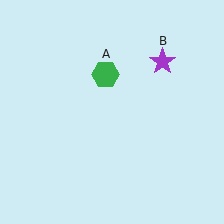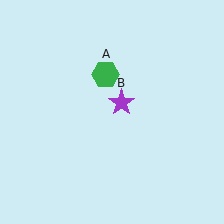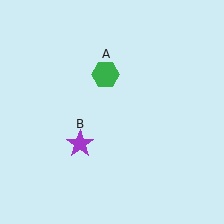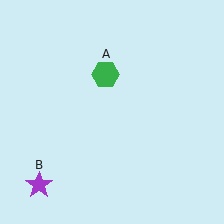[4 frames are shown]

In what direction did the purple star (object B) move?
The purple star (object B) moved down and to the left.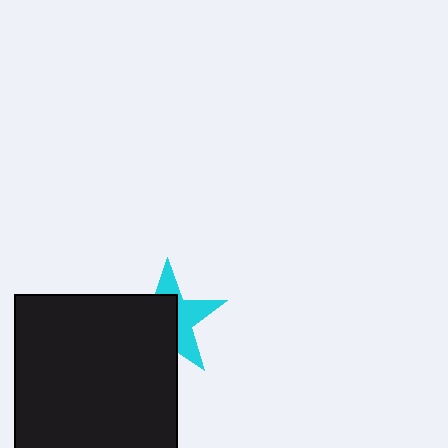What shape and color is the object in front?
The object in front is a black square.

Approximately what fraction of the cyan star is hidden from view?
Roughly 56% of the cyan star is hidden behind the black square.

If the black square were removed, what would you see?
You would see the complete cyan star.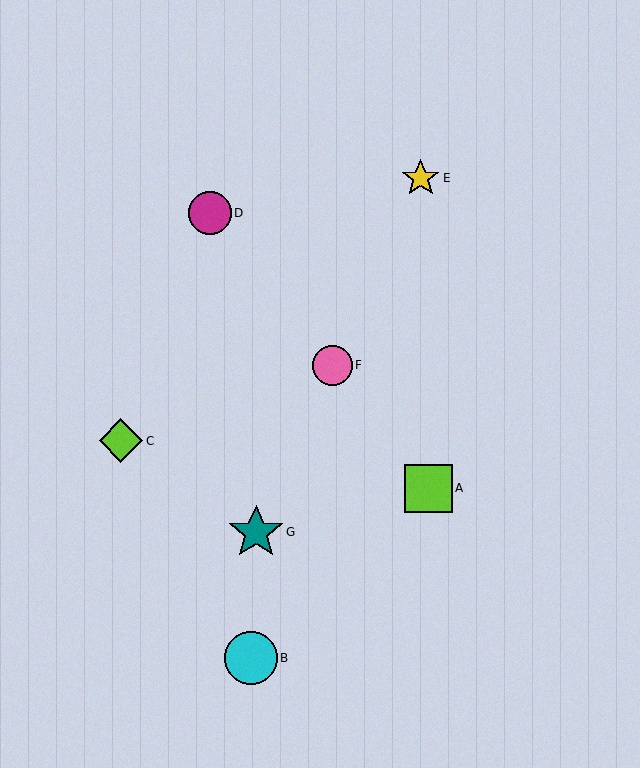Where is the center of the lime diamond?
The center of the lime diamond is at (121, 441).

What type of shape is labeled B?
Shape B is a cyan circle.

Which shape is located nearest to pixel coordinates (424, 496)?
The lime square (labeled A) at (428, 488) is nearest to that location.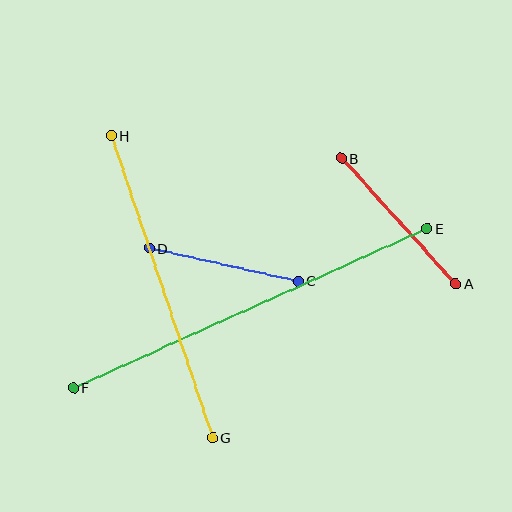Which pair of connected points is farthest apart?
Points E and F are farthest apart.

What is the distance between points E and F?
The distance is approximately 388 pixels.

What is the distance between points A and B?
The distance is approximately 169 pixels.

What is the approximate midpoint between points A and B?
The midpoint is at approximately (399, 221) pixels.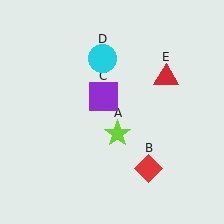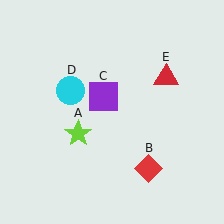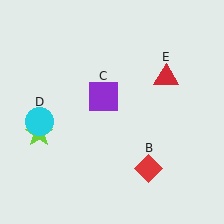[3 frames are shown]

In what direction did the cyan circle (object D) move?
The cyan circle (object D) moved down and to the left.